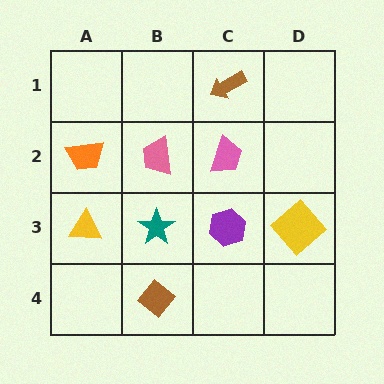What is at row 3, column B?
A teal star.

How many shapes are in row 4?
1 shape.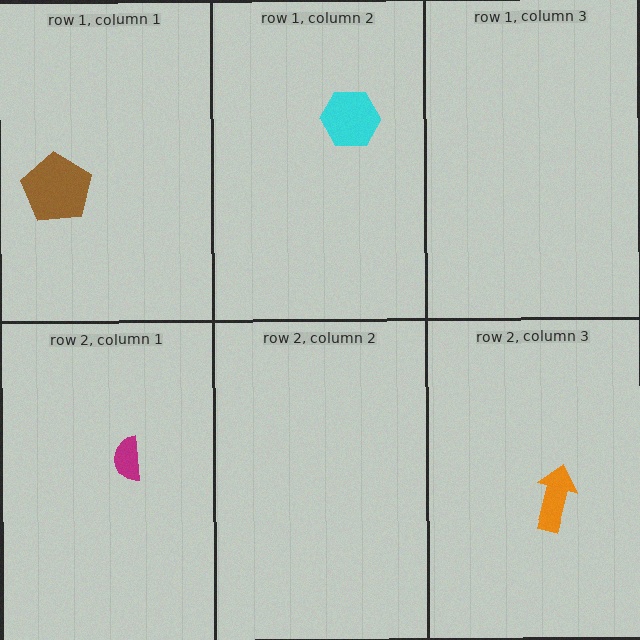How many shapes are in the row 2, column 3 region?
1.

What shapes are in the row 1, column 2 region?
The cyan hexagon.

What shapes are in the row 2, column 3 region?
The orange arrow.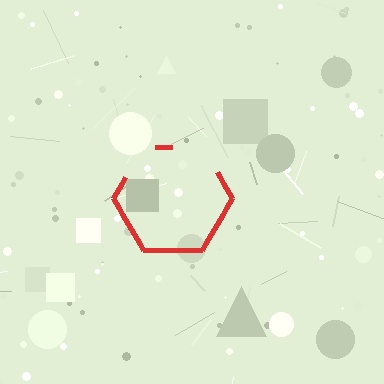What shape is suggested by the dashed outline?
The dashed outline suggests a hexagon.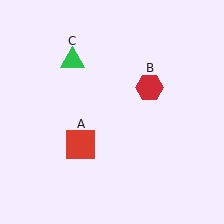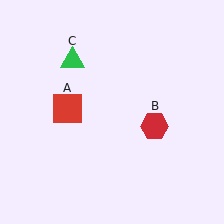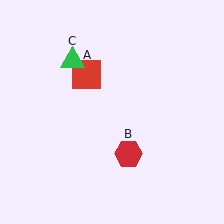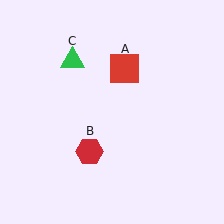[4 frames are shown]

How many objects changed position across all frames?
2 objects changed position: red square (object A), red hexagon (object B).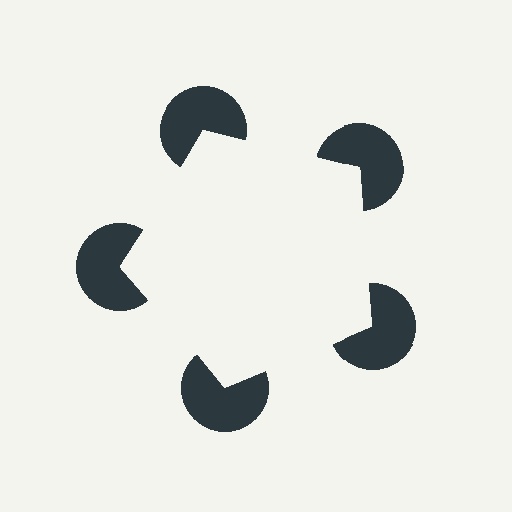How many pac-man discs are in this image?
There are 5 — one at each vertex of the illusory pentagon.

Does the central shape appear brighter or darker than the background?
It typically appears slightly brighter than the background, even though no actual brightness change is drawn.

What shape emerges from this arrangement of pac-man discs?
An illusory pentagon — its edges are inferred from the aligned wedge cuts in the pac-man discs, not physically drawn.